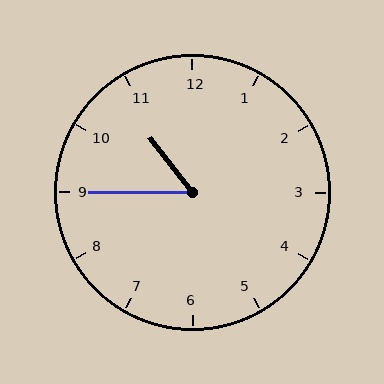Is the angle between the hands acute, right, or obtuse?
It is acute.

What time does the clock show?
10:45.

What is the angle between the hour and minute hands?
Approximately 52 degrees.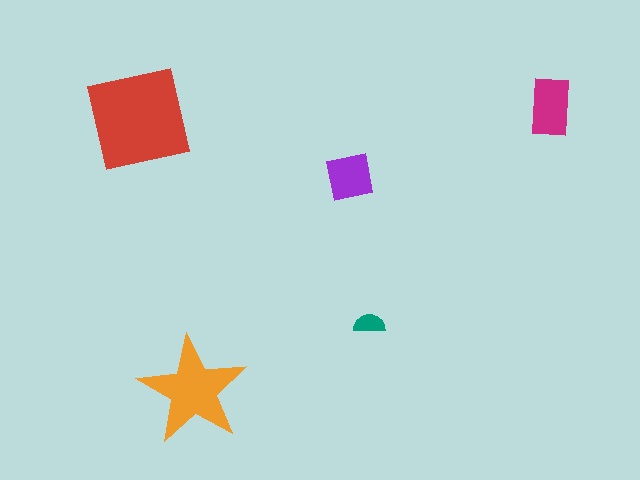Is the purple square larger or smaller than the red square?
Smaller.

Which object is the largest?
The red square.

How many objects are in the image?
There are 5 objects in the image.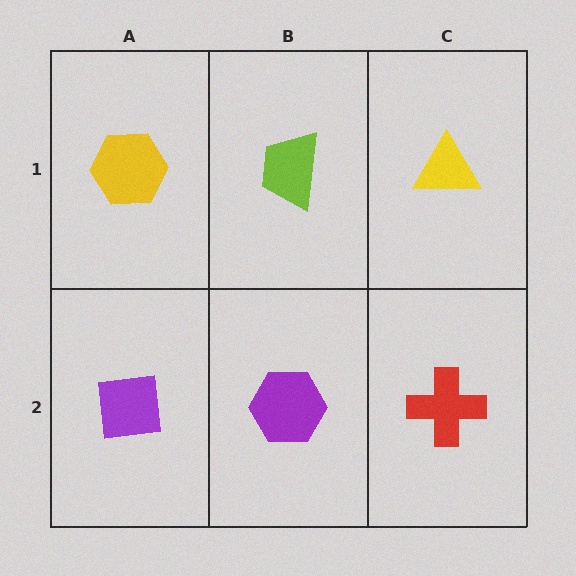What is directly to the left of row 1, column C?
A lime trapezoid.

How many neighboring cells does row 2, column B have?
3.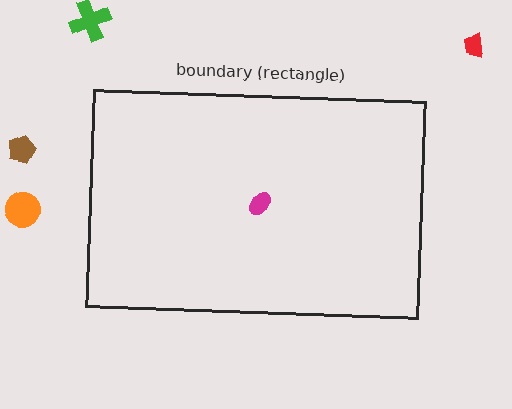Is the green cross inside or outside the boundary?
Outside.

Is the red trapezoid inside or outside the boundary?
Outside.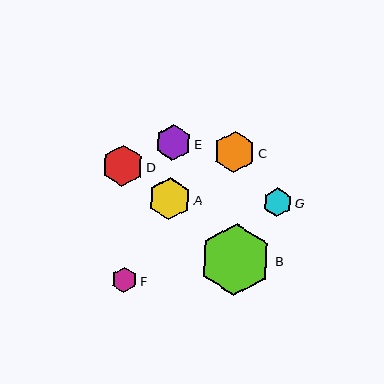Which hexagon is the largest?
Hexagon B is the largest with a size of approximately 72 pixels.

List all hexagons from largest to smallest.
From largest to smallest: B, A, C, D, E, G, F.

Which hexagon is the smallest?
Hexagon F is the smallest with a size of approximately 25 pixels.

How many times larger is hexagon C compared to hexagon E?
Hexagon C is approximately 1.2 times the size of hexagon E.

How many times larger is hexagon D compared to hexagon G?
Hexagon D is approximately 1.4 times the size of hexagon G.